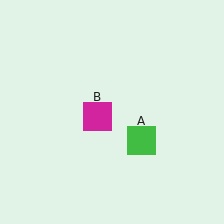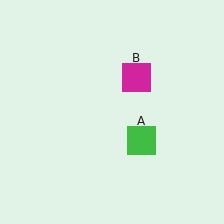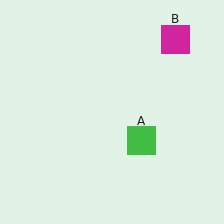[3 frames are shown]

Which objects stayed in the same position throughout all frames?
Green square (object A) remained stationary.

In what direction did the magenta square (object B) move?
The magenta square (object B) moved up and to the right.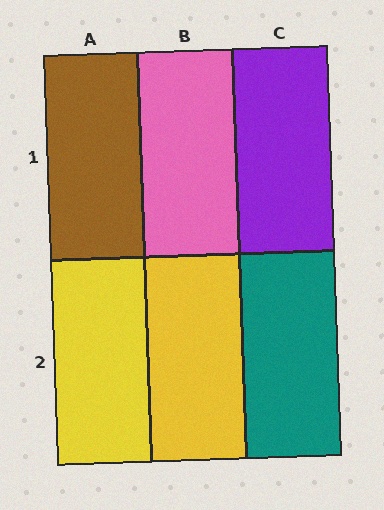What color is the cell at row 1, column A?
Brown.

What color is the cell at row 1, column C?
Purple.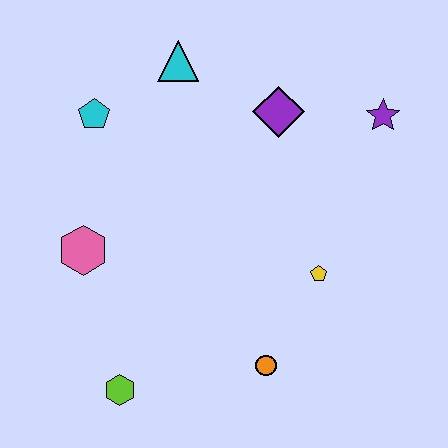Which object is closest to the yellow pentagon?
The orange circle is closest to the yellow pentagon.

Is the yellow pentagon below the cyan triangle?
Yes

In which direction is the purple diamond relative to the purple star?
The purple diamond is to the left of the purple star.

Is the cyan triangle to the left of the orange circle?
Yes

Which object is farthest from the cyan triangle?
The lime hexagon is farthest from the cyan triangle.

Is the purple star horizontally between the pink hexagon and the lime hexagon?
No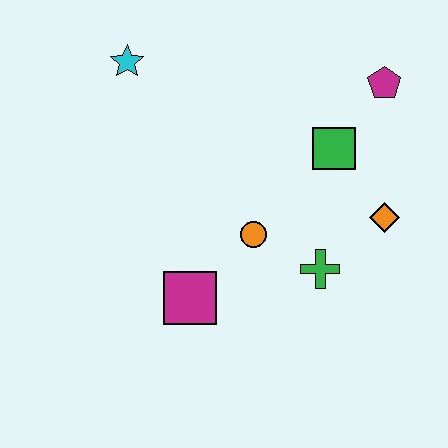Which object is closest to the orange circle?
The green cross is closest to the orange circle.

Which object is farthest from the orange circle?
The cyan star is farthest from the orange circle.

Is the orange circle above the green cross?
Yes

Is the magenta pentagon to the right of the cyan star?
Yes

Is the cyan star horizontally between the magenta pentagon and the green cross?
No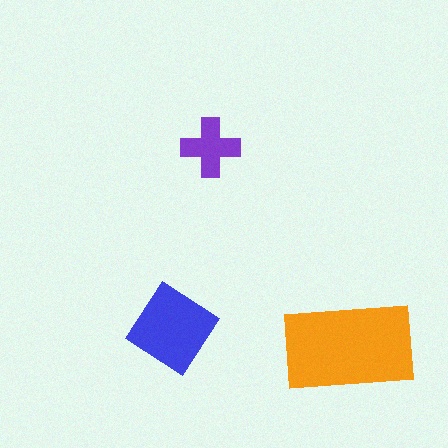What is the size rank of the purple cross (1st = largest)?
3rd.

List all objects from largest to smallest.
The orange rectangle, the blue diamond, the purple cross.